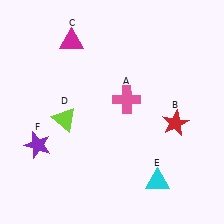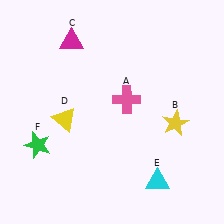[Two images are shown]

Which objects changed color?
B changed from red to yellow. D changed from lime to yellow. F changed from purple to green.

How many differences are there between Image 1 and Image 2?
There are 3 differences between the two images.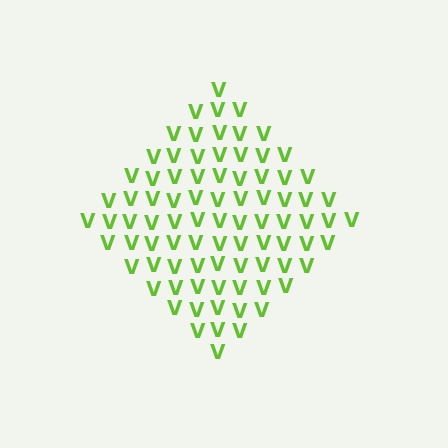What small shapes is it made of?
It is made of small letter V's.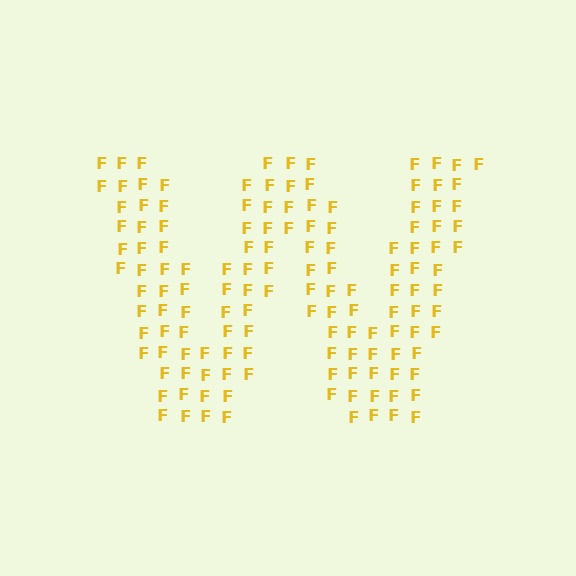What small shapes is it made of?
It is made of small letter F's.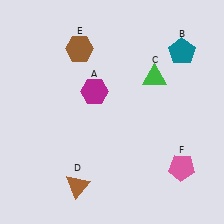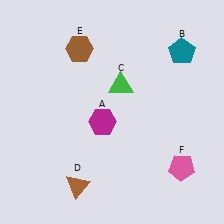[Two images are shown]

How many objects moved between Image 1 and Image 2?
2 objects moved between the two images.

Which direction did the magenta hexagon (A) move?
The magenta hexagon (A) moved down.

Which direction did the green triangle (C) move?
The green triangle (C) moved left.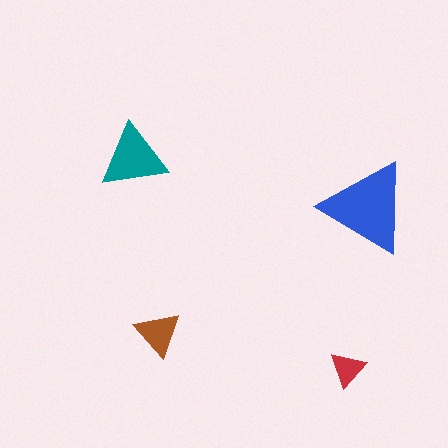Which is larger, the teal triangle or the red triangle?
The teal one.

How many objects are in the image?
There are 4 objects in the image.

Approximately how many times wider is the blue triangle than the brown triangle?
About 2 times wider.